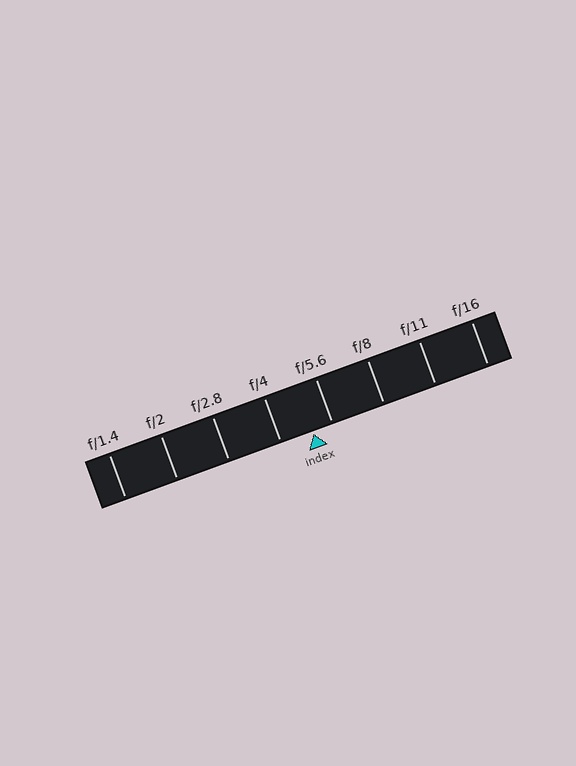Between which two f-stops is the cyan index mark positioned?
The index mark is between f/4 and f/5.6.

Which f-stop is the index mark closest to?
The index mark is closest to f/5.6.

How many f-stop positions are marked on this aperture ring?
There are 8 f-stop positions marked.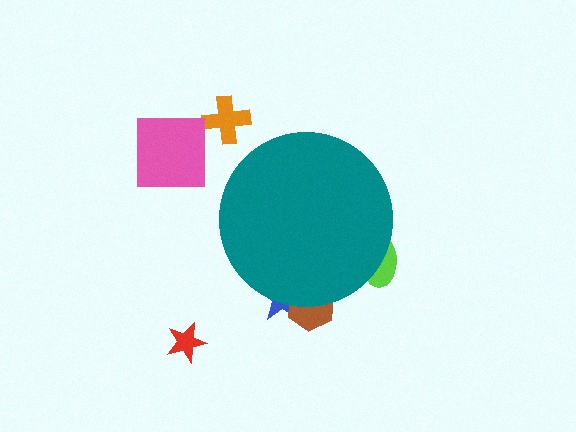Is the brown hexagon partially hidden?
Yes, the brown hexagon is partially hidden behind the teal circle.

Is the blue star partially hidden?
Yes, the blue star is partially hidden behind the teal circle.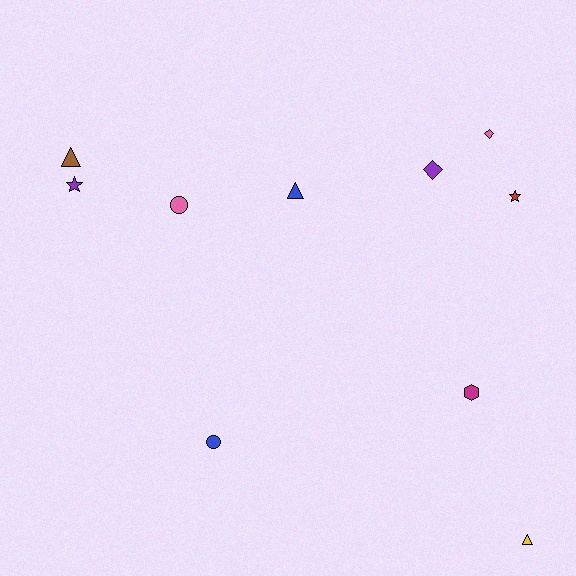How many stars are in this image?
There are 2 stars.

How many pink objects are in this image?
There are 2 pink objects.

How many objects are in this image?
There are 10 objects.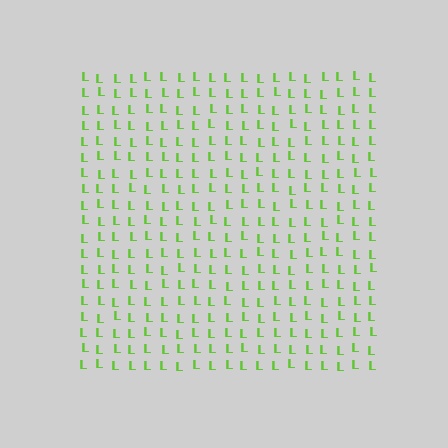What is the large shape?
The large shape is a square.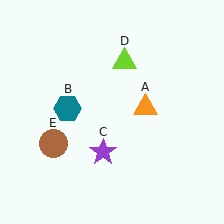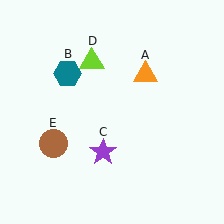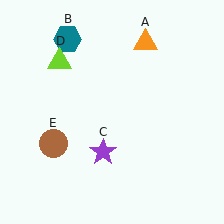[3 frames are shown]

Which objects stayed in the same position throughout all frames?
Purple star (object C) and brown circle (object E) remained stationary.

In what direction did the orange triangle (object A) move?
The orange triangle (object A) moved up.